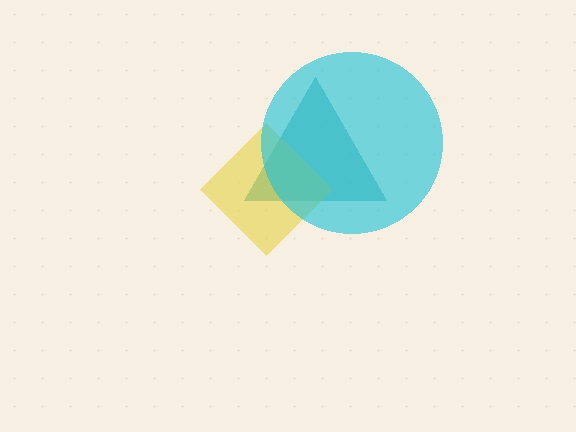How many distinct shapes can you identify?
There are 3 distinct shapes: a teal triangle, a yellow diamond, a cyan circle.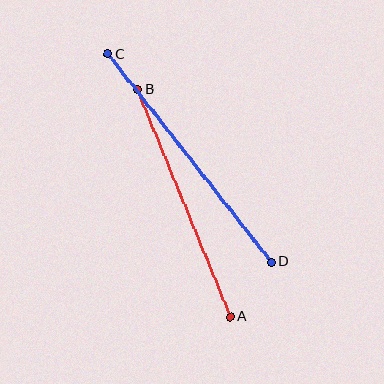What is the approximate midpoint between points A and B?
The midpoint is at approximately (184, 203) pixels.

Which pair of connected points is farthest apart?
Points C and D are farthest apart.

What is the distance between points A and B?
The distance is approximately 245 pixels.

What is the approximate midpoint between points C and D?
The midpoint is at approximately (190, 158) pixels.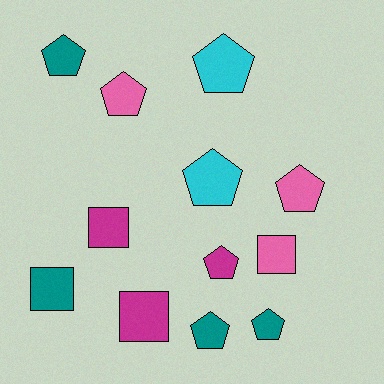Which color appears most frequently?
Teal, with 4 objects.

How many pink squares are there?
There is 1 pink square.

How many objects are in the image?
There are 12 objects.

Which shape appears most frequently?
Pentagon, with 8 objects.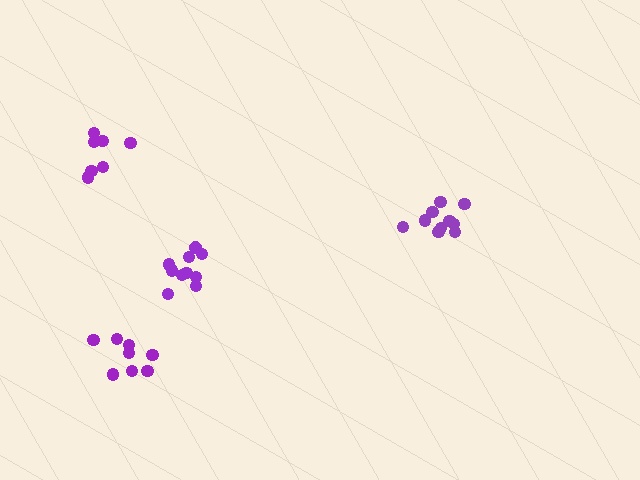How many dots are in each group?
Group 1: 10 dots, Group 2: 10 dots, Group 3: 8 dots, Group 4: 7 dots (35 total).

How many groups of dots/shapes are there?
There are 4 groups.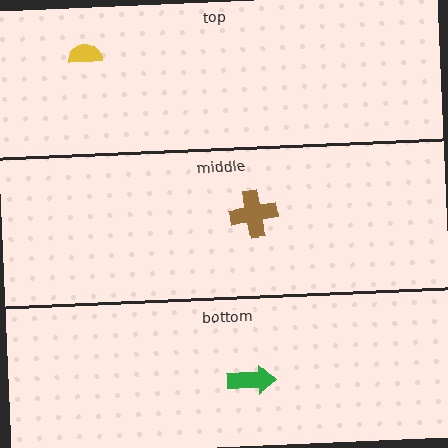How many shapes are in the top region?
1.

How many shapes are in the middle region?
1.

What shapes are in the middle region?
The brown cross.